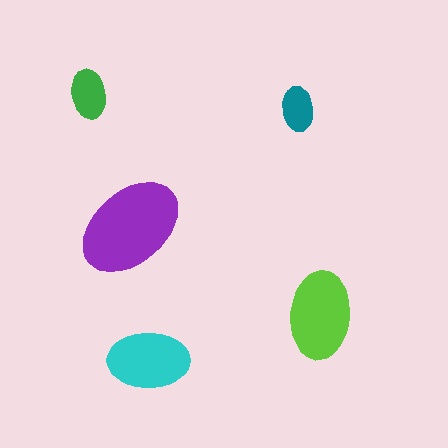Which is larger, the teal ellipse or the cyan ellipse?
The cyan one.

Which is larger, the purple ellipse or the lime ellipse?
The purple one.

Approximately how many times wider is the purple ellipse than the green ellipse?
About 2 times wider.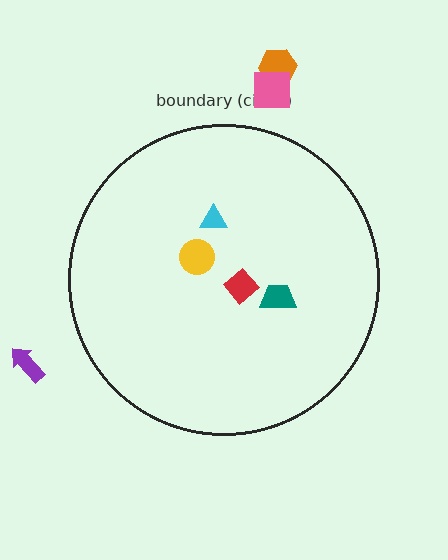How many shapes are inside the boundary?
4 inside, 3 outside.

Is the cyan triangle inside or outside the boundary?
Inside.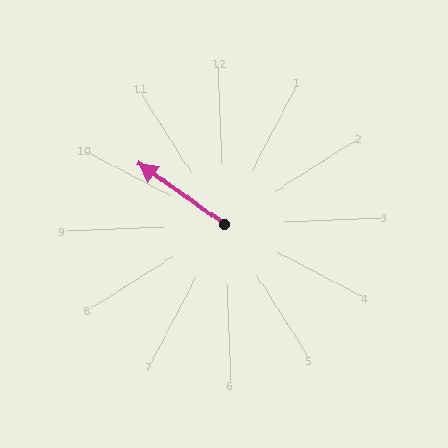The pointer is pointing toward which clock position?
Roughly 10 o'clock.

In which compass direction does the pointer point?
Northwest.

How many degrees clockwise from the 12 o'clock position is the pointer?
Approximately 307 degrees.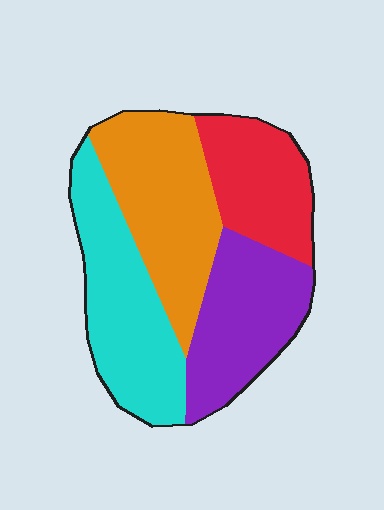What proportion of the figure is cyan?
Cyan takes up about one quarter (1/4) of the figure.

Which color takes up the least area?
Red, at roughly 20%.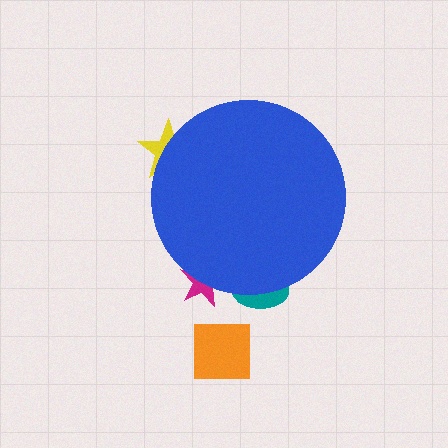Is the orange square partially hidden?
No, the orange square is fully visible.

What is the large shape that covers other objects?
A blue circle.